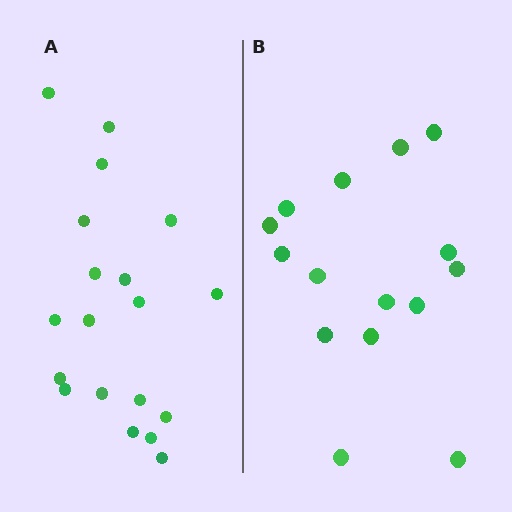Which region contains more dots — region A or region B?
Region A (the left region) has more dots.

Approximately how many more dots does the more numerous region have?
Region A has about 4 more dots than region B.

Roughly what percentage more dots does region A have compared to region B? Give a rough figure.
About 25% more.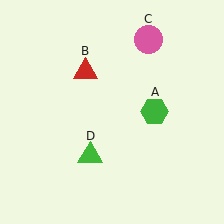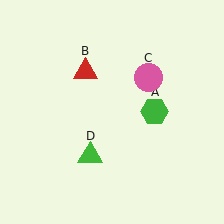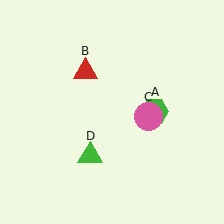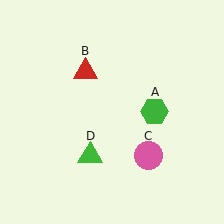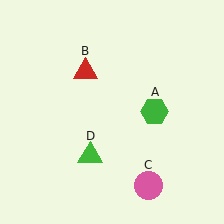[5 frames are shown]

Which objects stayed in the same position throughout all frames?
Green hexagon (object A) and red triangle (object B) and green triangle (object D) remained stationary.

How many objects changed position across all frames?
1 object changed position: pink circle (object C).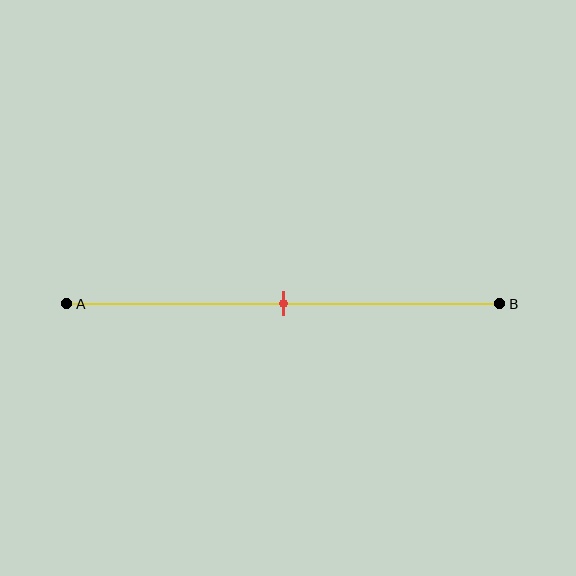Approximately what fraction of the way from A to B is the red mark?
The red mark is approximately 50% of the way from A to B.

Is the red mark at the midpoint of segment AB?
Yes, the mark is approximately at the midpoint.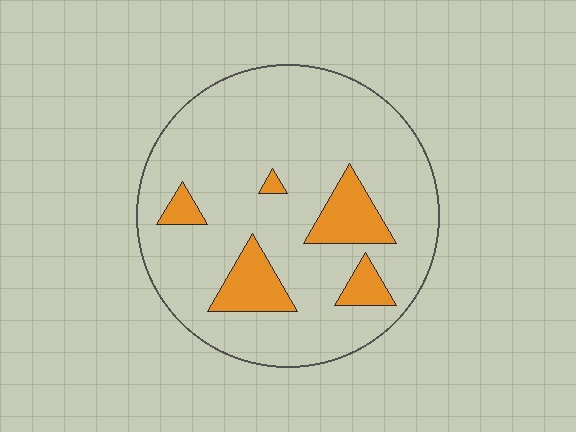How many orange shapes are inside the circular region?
5.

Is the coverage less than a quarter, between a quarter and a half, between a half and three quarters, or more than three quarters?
Less than a quarter.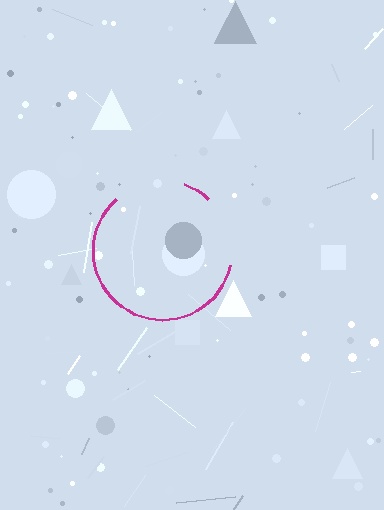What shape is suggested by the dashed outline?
The dashed outline suggests a circle.